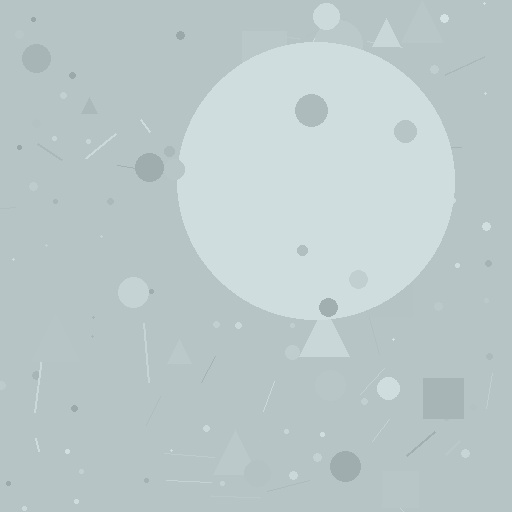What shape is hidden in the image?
A circle is hidden in the image.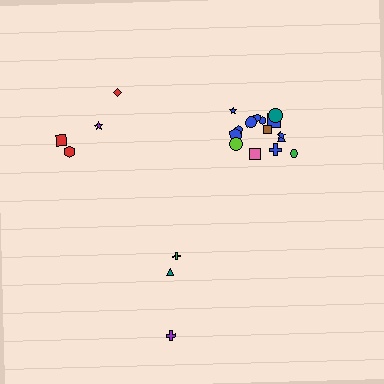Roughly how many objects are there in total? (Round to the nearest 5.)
Roughly 20 objects in total.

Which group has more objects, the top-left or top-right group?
The top-right group.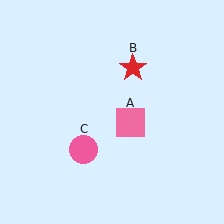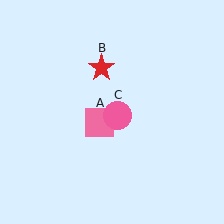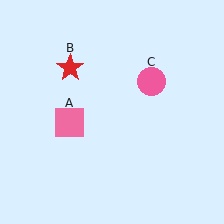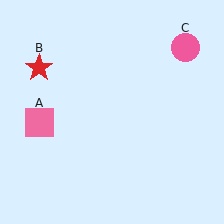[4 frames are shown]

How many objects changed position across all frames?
3 objects changed position: pink square (object A), red star (object B), pink circle (object C).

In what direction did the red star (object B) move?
The red star (object B) moved left.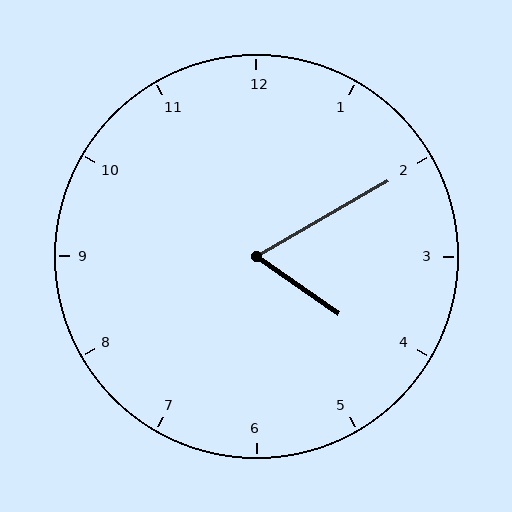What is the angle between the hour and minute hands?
Approximately 65 degrees.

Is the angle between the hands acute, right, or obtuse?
It is acute.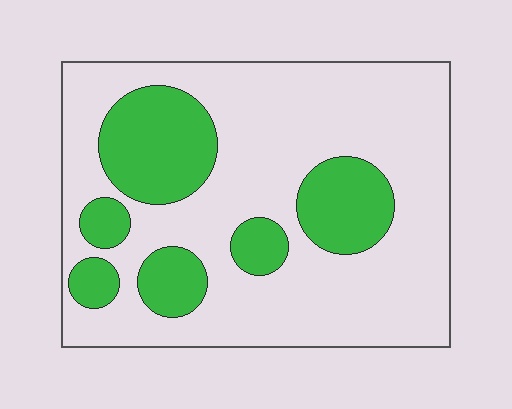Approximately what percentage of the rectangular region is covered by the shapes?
Approximately 25%.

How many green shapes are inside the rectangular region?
6.